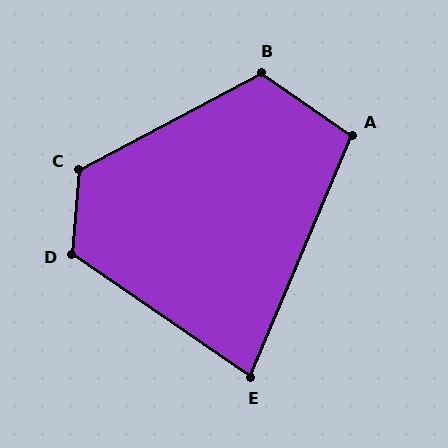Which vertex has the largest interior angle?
C, at approximately 122 degrees.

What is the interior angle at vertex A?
Approximately 102 degrees (obtuse).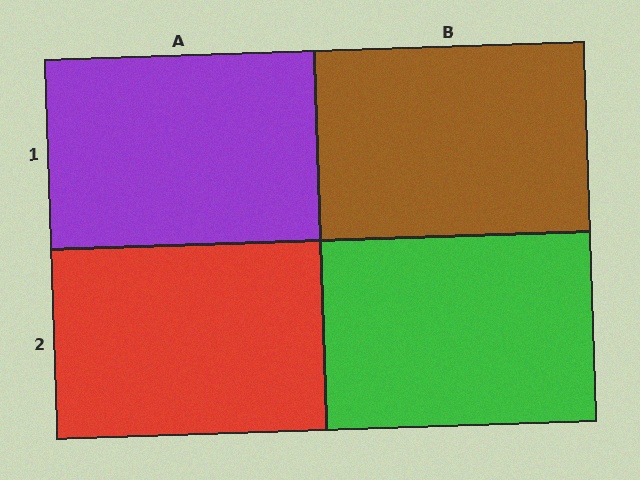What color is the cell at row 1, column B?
Brown.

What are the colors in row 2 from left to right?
Red, green.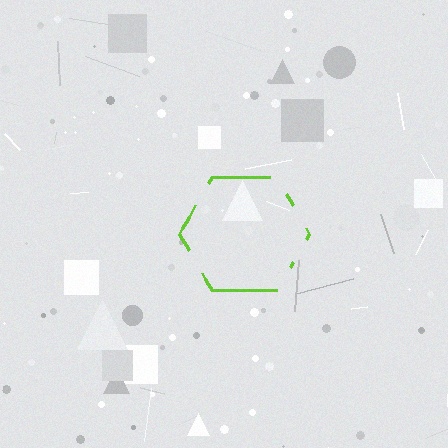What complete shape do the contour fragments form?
The contour fragments form a hexagon.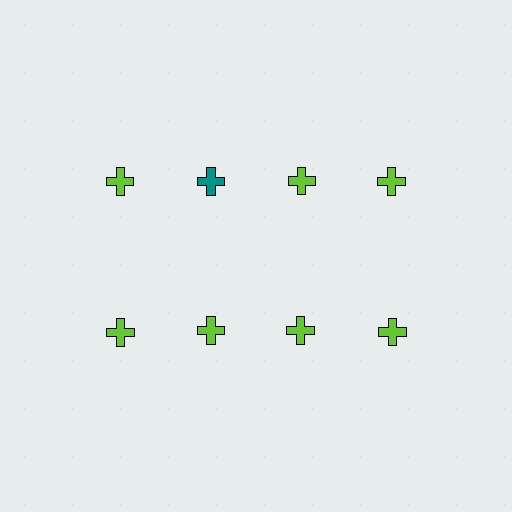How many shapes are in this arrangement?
There are 8 shapes arranged in a grid pattern.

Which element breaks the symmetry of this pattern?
The teal cross in the top row, second from left column breaks the symmetry. All other shapes are lime crosses.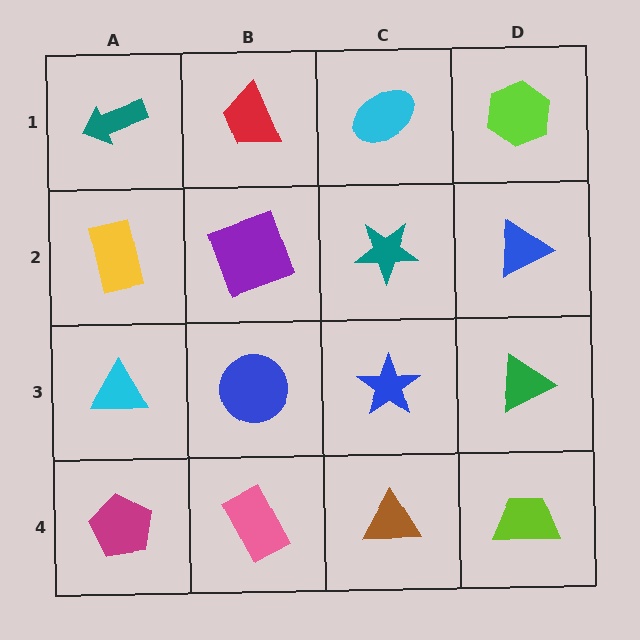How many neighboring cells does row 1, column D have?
2.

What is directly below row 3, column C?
A brown triangle.